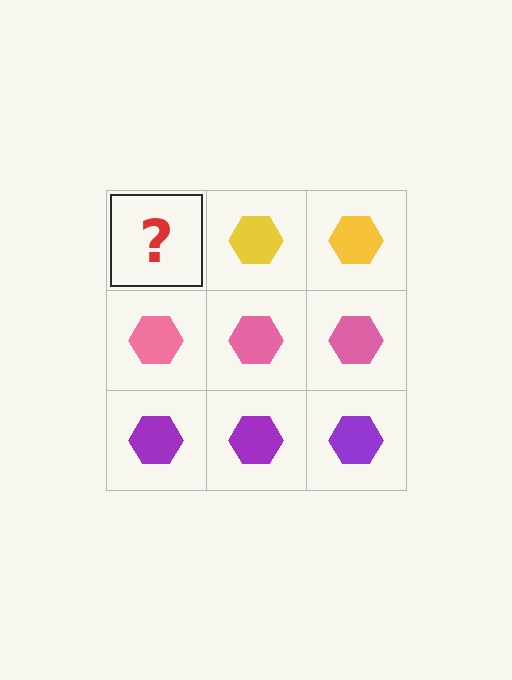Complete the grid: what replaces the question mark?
The question mark should be replaced with a yellow hexagon.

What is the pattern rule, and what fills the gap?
The rule is that each row has a consistent color. The gap should be filled with a yellow hexagon.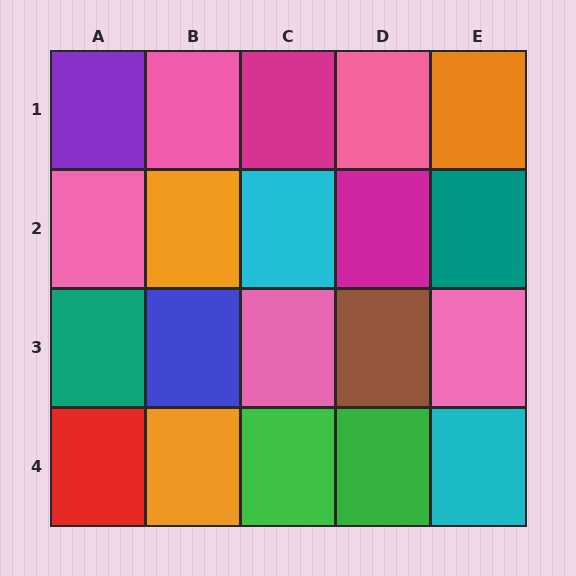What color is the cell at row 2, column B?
Orange.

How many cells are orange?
3 cells are orange.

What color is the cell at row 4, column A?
Red.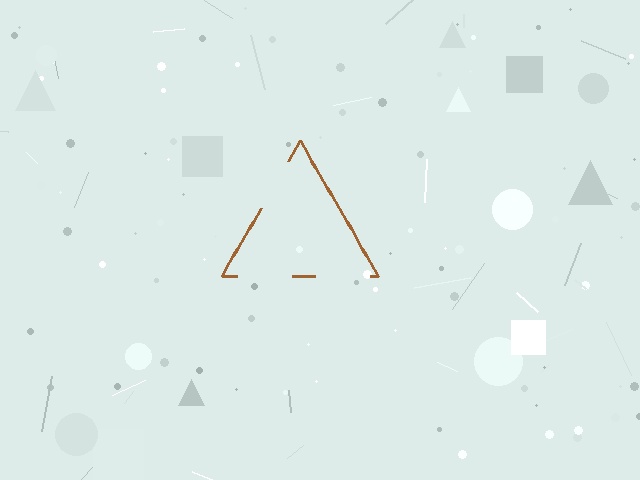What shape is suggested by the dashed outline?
The dashed outline suggests a triangle.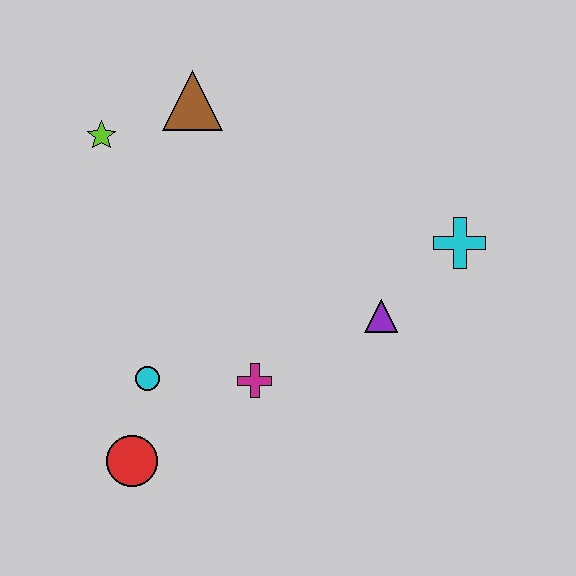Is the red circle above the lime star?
No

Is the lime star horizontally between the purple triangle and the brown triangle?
No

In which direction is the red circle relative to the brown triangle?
The red circle is below the brown triangle.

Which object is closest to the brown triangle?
The lime star is closest to the brown triangle.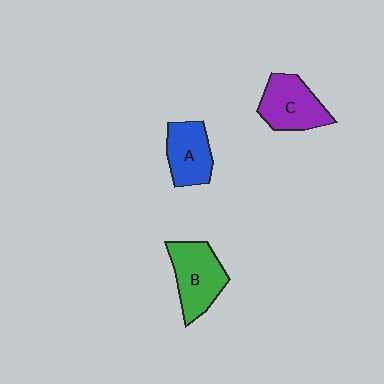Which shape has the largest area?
Shape B (green).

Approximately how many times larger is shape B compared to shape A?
Approximately 1.3 times.